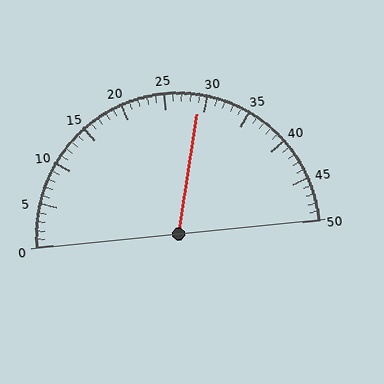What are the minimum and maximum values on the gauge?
The gauge ranges from 0 to 50.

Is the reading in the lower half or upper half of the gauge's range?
The reading is in the upper half of the range (0 to 50).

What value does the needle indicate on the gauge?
The needle indicates approximately 29.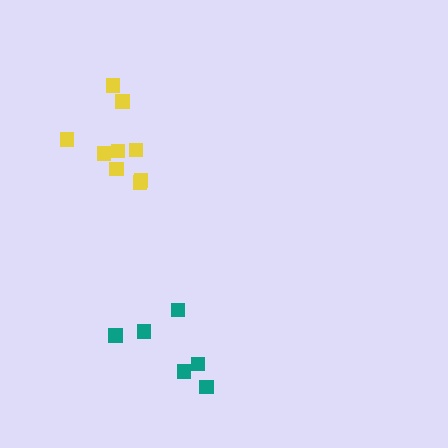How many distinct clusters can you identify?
There are 2 distinct clusters.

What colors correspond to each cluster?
The clusters are colored: teal, yellow.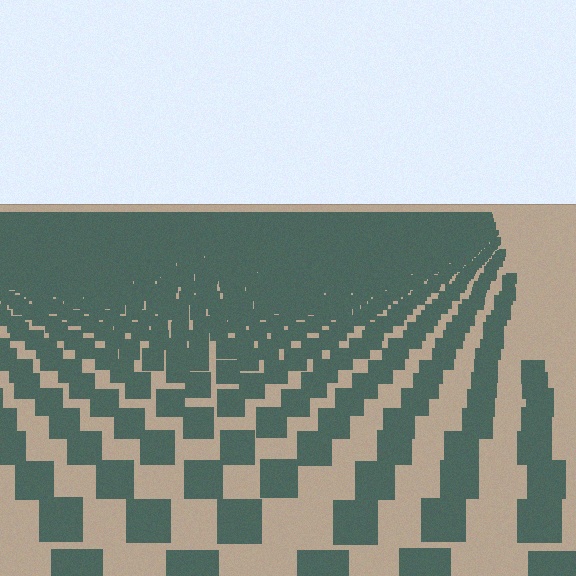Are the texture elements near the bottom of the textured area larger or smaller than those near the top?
Larger. Near the bottom, elements are closer to the viewer and appear at a bigger on-screen size.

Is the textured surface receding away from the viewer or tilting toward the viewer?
The surface is receding away from the viewer. Texture elements get smaller and denser toward the top.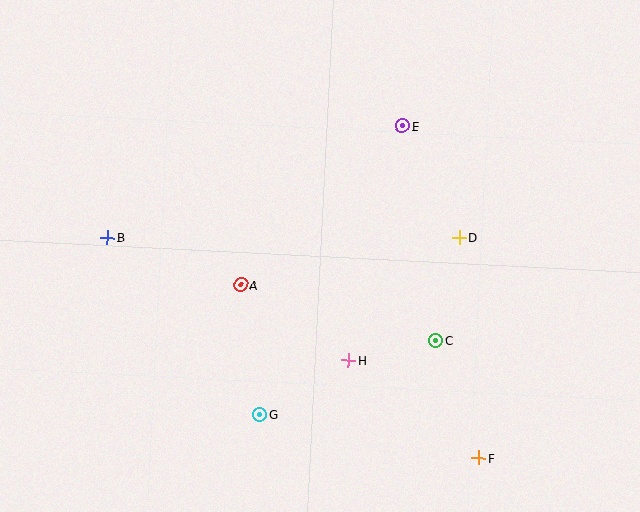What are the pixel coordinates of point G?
Point G is at (259, 414).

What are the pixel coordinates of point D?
Point D is at (459, 237).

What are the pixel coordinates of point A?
Point A is at (241, 285).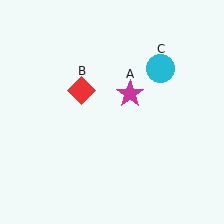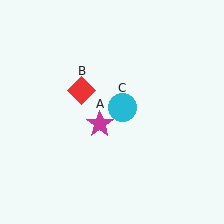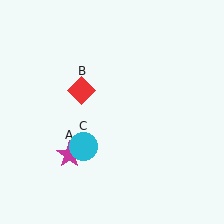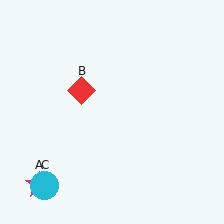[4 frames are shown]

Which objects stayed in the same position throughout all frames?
Red diamond (object B) remained stationary.